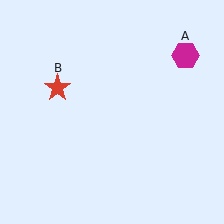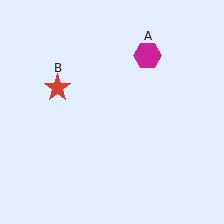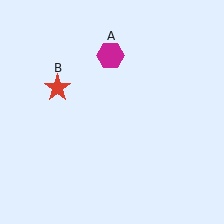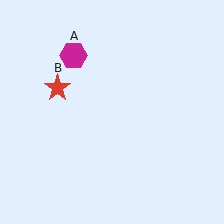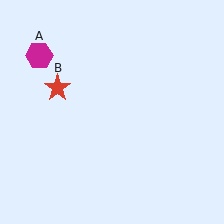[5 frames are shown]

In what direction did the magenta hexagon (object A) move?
The magenta hexagon (object A) moved left.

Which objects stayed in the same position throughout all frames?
Red star (object B) remained stationary.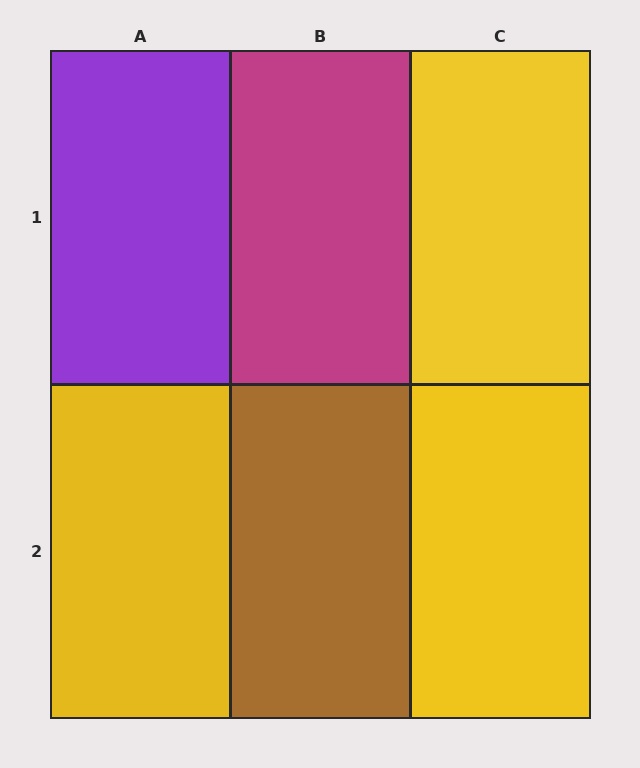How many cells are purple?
1 cell is purple.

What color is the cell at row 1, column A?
Purple.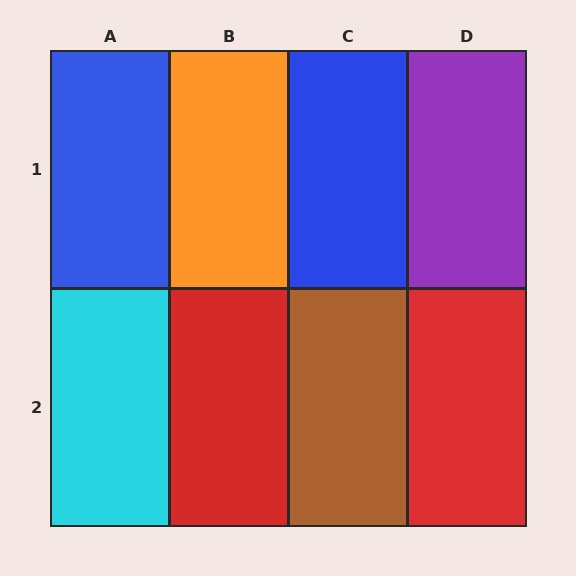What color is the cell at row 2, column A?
Cyan.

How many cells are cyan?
1 cell is cyan.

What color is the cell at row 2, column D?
Red.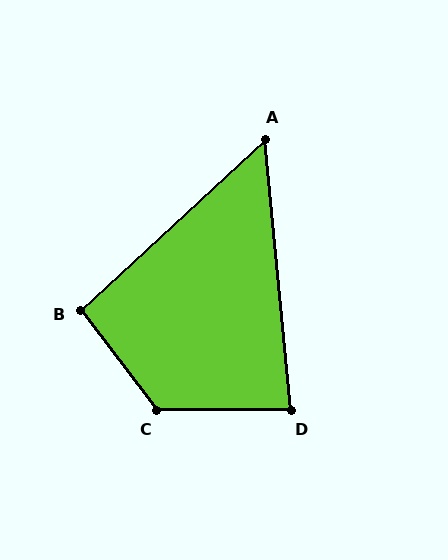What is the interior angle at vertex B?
Approximately 96 degrees (obtuse).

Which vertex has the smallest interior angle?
A, at approximately 53 degrees.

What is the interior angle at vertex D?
Approximately 84 degrees (acute).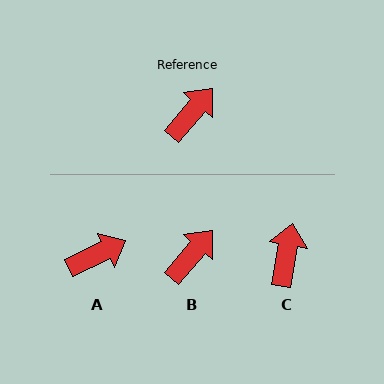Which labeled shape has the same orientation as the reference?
B.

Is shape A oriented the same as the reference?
No, it is off by about 24 degrees.